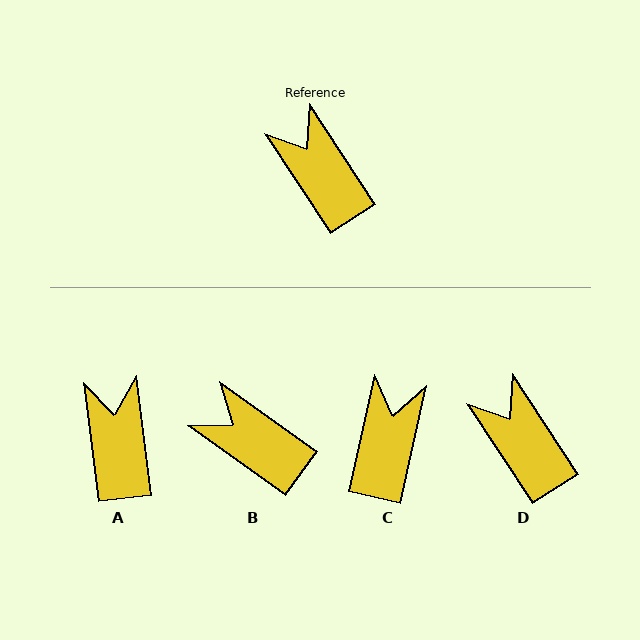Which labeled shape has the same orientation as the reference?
D.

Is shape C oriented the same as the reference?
No, it is off by about 46 degrees.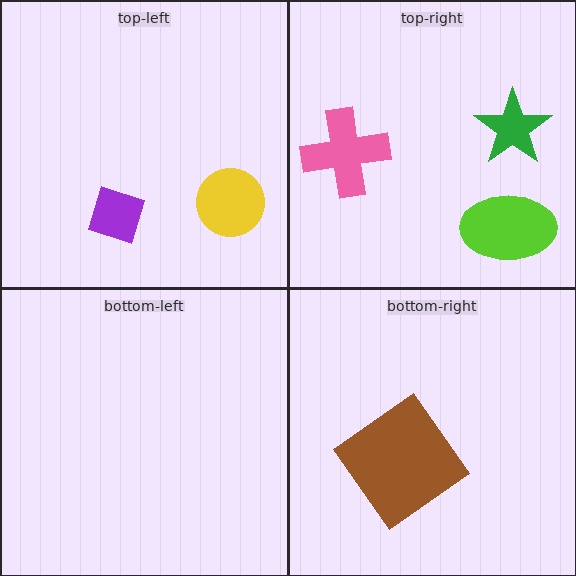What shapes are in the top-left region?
The purple diamond, the yellow circle.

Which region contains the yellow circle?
The top-left region.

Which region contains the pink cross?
The top-right region.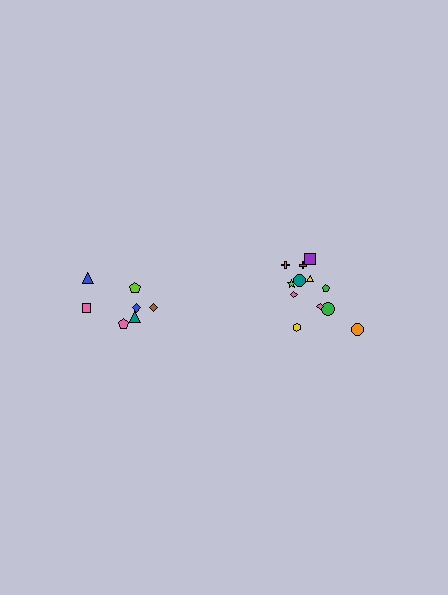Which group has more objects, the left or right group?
The right group.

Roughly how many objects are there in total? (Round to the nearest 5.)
Roughly 20 objects in total.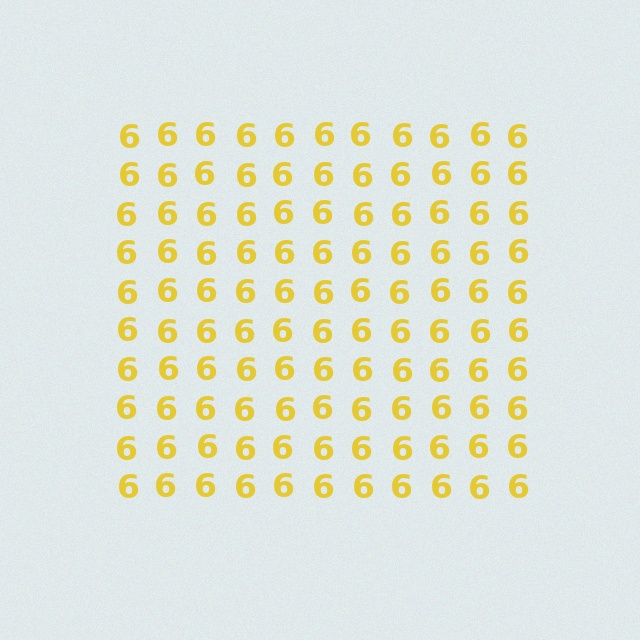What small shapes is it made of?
It is made of small digit 6's.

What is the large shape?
The large shape is a square.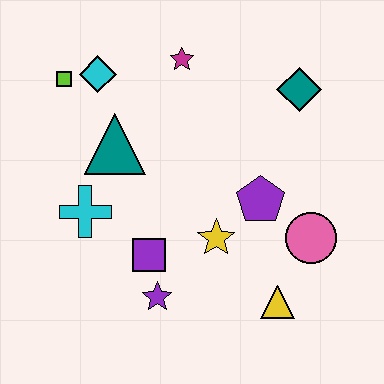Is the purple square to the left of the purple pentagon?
Yes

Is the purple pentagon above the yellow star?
Yes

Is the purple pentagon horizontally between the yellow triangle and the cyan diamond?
Yes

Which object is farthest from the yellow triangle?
The lime square is farthest from the yellow triangle.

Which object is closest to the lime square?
The cyan diamond is closest to the lime square.